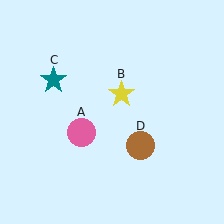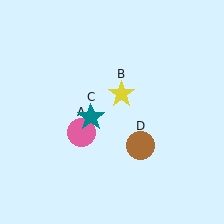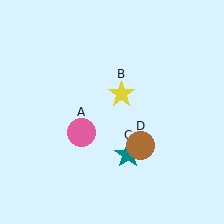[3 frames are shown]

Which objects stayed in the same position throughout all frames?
Pink circle (object A) and yellow star (object B) and brown circle (object D) remained stationary.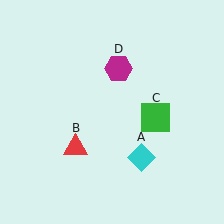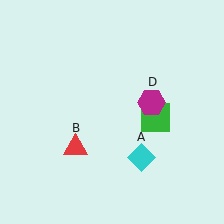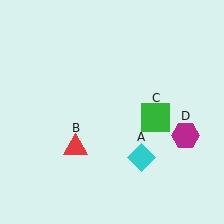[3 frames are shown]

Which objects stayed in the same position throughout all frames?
Cyan diamond (object A) and red triangle (object B) and green square (object C) remained stationary.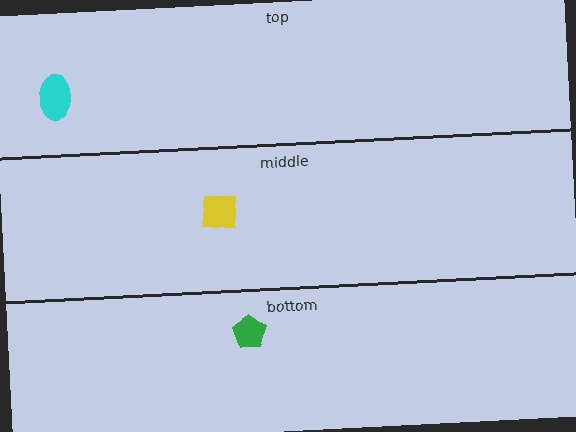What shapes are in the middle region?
The yellow square.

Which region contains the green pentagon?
The bottom region.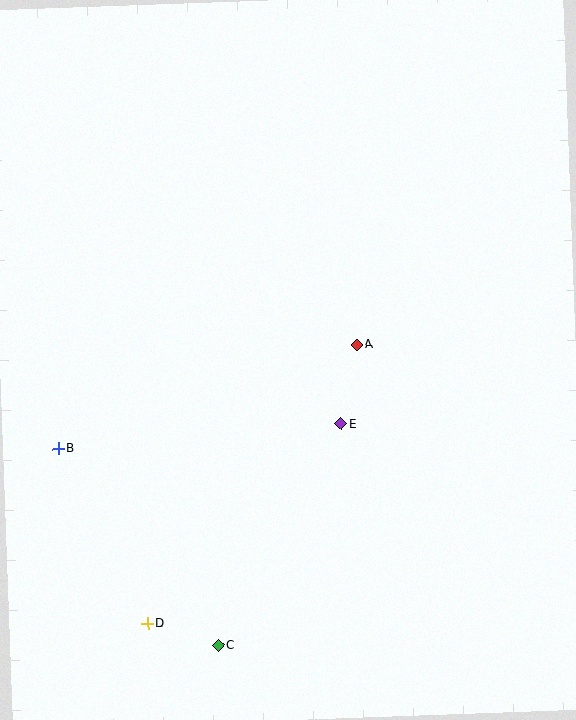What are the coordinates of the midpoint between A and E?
The midpoint between A and E is at (349, 384).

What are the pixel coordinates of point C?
Point C is at (219, 645).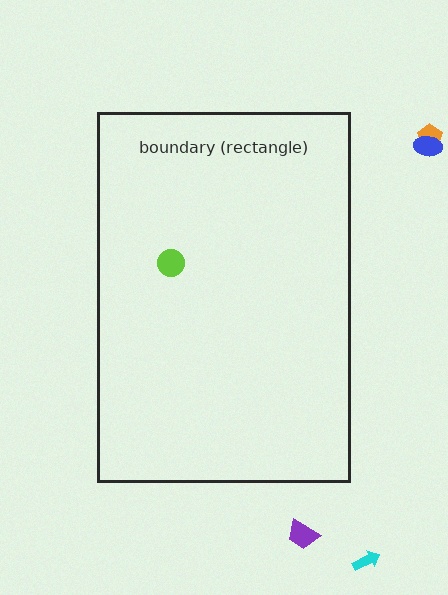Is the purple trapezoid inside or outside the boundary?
Outside.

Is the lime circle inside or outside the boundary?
Inside.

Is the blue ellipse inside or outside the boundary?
Outside.